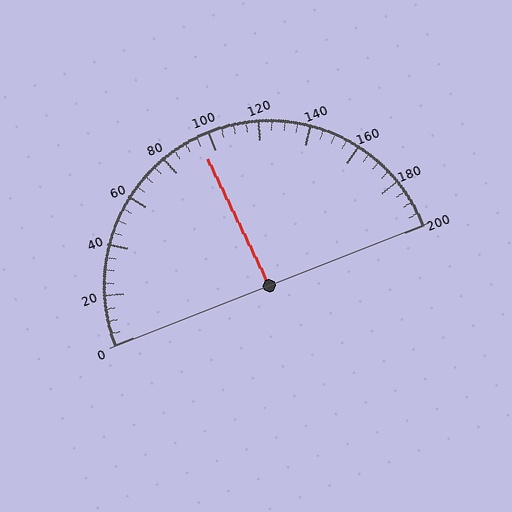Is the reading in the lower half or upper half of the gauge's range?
The reading is in the lower half of the range (0 to 200).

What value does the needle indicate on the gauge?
The needle indicates approximately 95.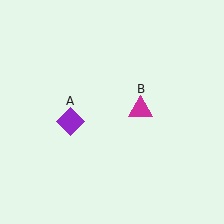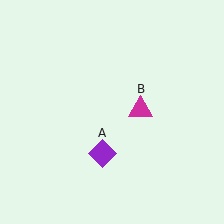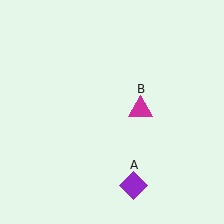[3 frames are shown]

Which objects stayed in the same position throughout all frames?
Magenta triangle (object B) remained stationary.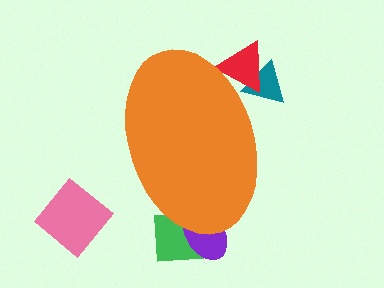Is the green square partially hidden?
Yes, the green square is partially hidden behind the orange ellipse.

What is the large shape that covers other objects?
An orange ellipse.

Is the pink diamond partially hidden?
No, the pink diamond is fully visible.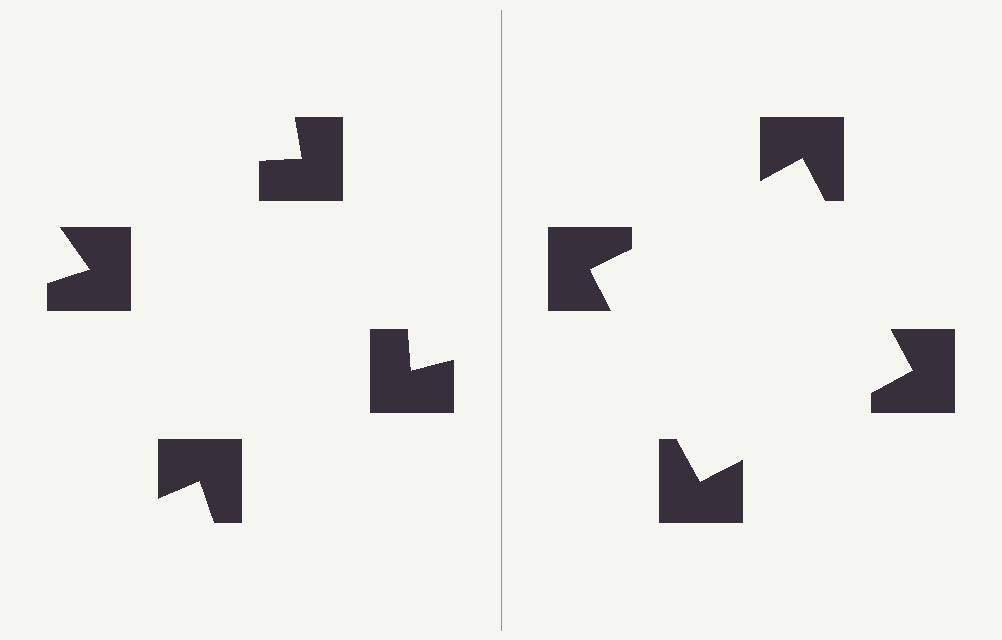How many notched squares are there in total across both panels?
8 — 4 on each side.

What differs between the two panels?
The notched squares are positioned identically on both sides; only the wedge orientations differ. On the right they align to a square; on the left they are misaligned.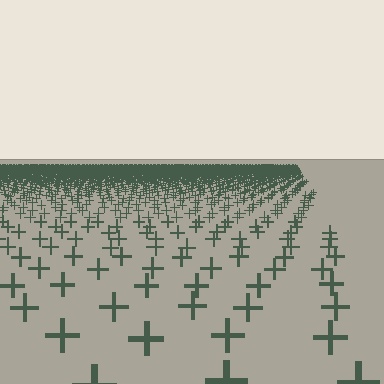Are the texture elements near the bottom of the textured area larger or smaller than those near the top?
Larger. Near the bottom, elements are closer to the viewer and appear at a bigger on-screen size.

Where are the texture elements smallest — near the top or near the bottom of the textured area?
Near the top.